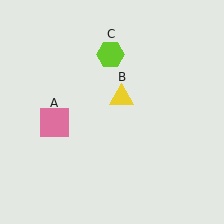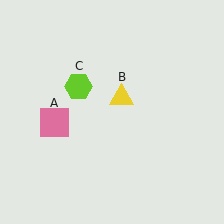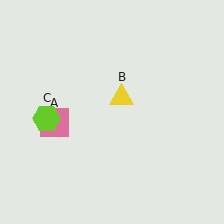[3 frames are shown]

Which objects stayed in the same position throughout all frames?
Pink square (object A) and yellow triangle (object B) remained stationary.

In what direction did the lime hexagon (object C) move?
The lime hexagon (object C) moved down and to the left.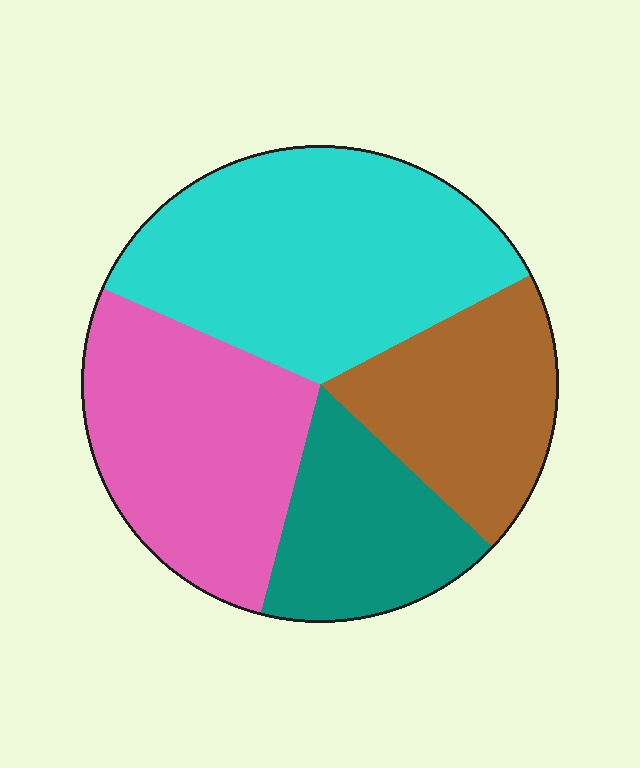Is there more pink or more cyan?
Cyan.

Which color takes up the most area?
Cyan, at roughly 35%.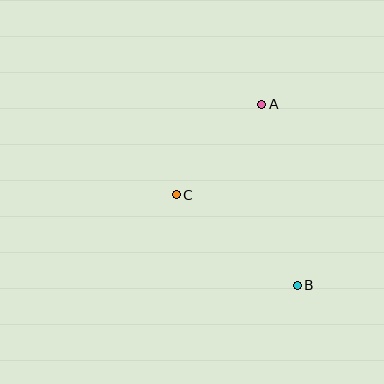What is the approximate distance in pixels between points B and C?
The distance between B and C is approximately 151 pixels.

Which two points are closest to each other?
Points A and C are closest to each other.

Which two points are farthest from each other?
Points A and B are farthest from each other.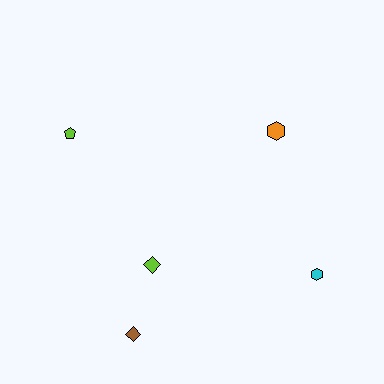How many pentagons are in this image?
There is 1 pentagon.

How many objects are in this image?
There are 5 objects.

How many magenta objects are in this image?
There are no magenta objects.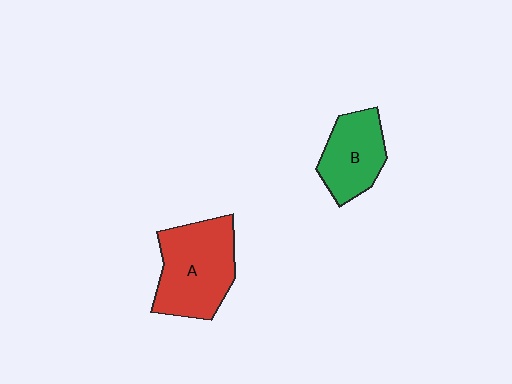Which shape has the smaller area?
Shape B (green).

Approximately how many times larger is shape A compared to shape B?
Approximately 1.5 times.